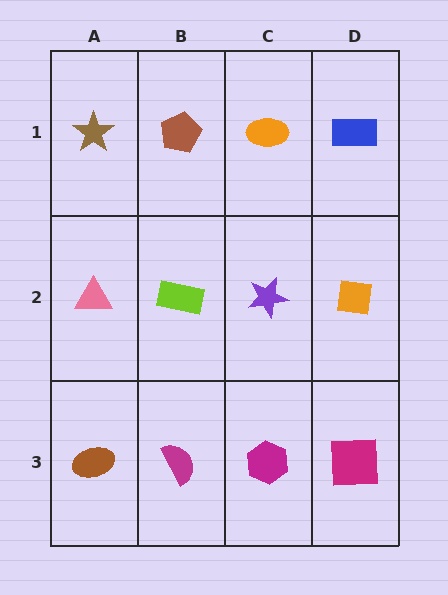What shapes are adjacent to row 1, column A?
A pink triangle (row 2, column A), a brown pentagon (row 1, column B).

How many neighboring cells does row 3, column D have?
2.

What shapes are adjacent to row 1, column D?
An orange square (row 2, column D), an orange ellipse (row 1, column C).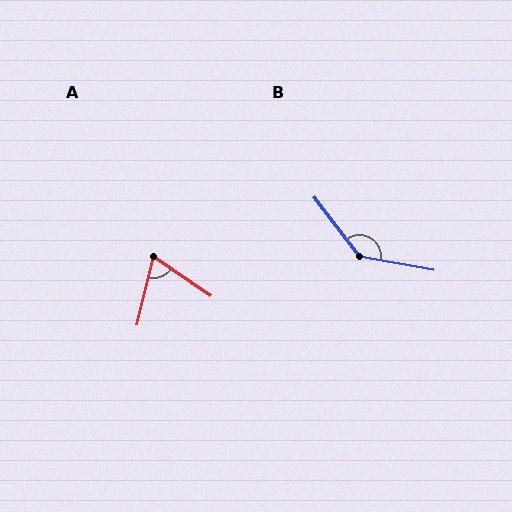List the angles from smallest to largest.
A (69°), B (138°).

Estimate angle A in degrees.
Approximately 69 degrees.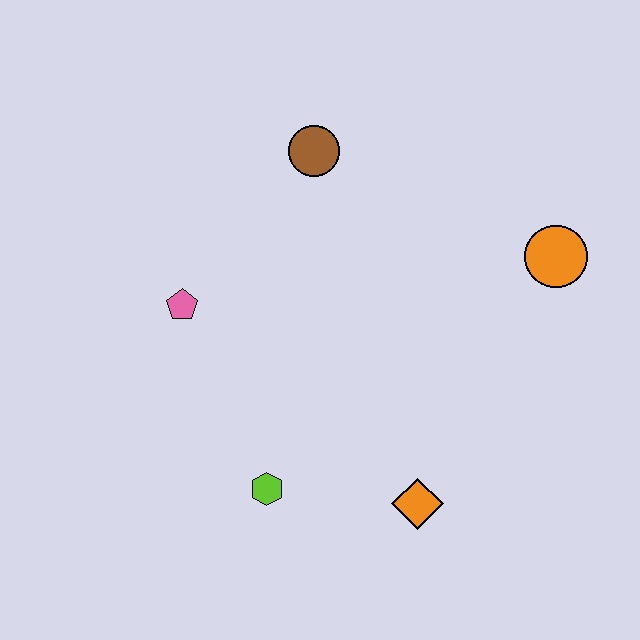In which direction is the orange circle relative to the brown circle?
The orange circle is to the right of the brown circle.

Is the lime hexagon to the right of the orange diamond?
No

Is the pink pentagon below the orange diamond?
No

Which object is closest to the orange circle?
The brown circle is closest to the orange circle.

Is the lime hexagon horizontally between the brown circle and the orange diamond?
No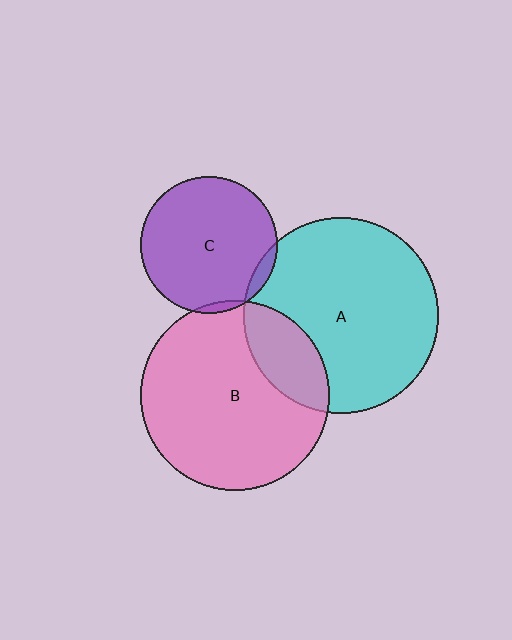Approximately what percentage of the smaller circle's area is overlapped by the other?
Approximately 5%.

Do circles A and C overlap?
Yes.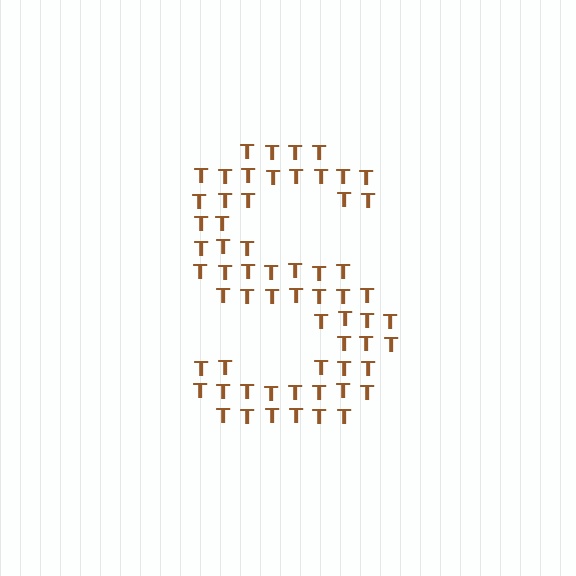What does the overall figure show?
The overall figure shows the letter S.